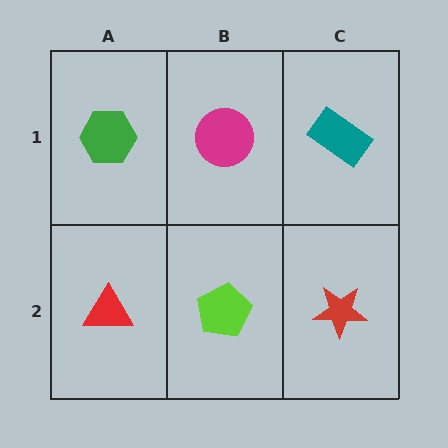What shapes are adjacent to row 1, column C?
A red star (row 2, column C), a magenta circle (row 1, column B).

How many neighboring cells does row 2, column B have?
3.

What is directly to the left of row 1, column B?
A green hexagon.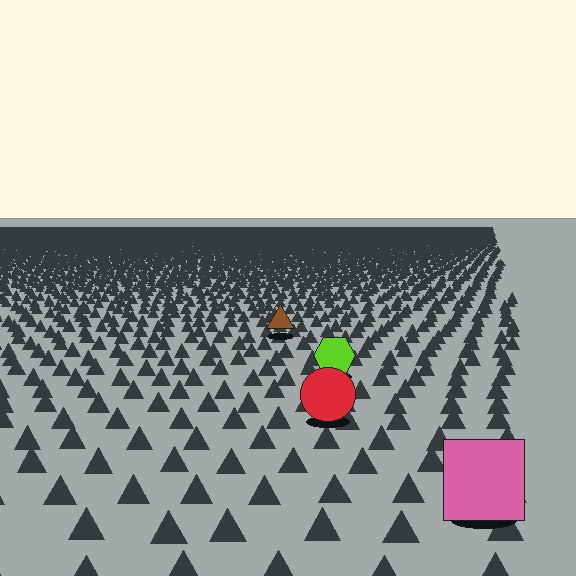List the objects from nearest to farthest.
From nearest to farthest: the pink square, the red circle, the lime hexagon, the brown triangle.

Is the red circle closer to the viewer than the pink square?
No. The pink square is closer — you can tell from the texture gradient: the ground texture is coarser near it.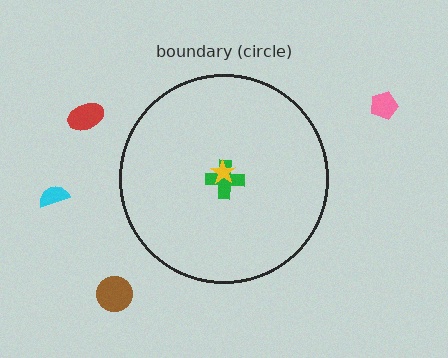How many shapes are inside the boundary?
2 inside, 4 outside.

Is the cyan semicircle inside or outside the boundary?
Outside.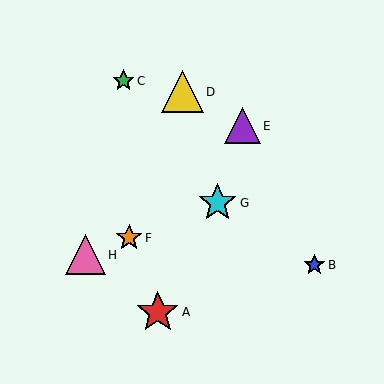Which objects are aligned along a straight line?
Objects F, G, H are aligned along a straight line.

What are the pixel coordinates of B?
Object B is at (314, 265).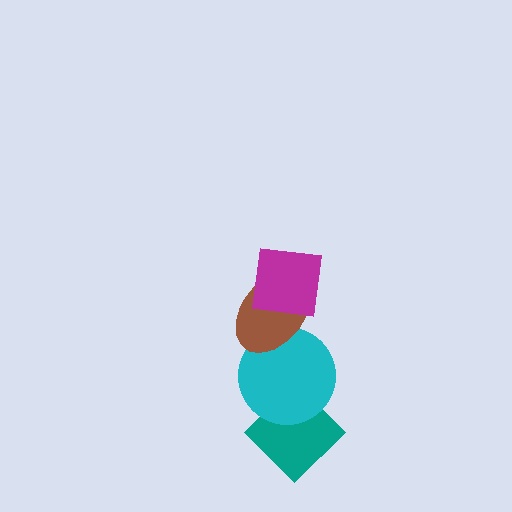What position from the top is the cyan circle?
The cyan circle is 3rd from the top.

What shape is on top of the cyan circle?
The brown ellipse is on top of the cyan circle.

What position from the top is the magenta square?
The magenta square is 1st from the top.